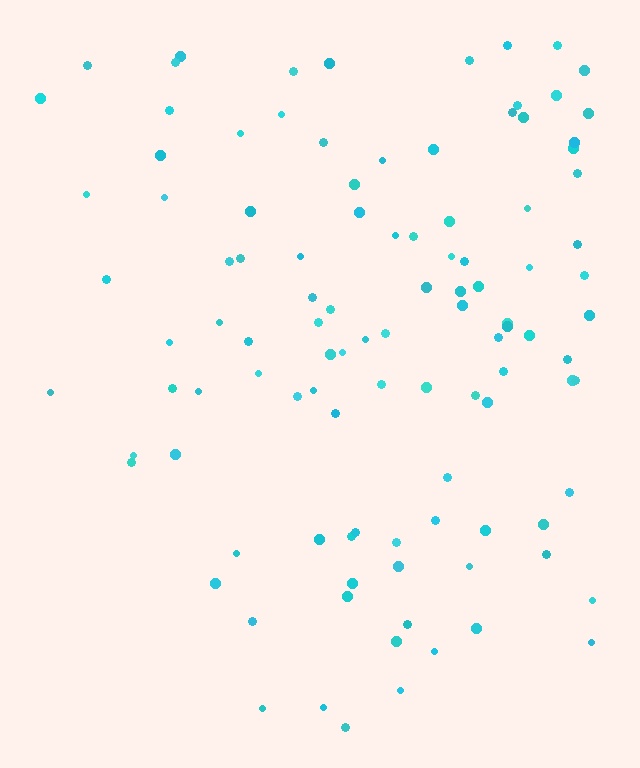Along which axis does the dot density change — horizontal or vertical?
Horizontal.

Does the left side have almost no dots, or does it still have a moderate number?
Still a moderate number, just noticeably fewer than the right.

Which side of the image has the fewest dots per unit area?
The left.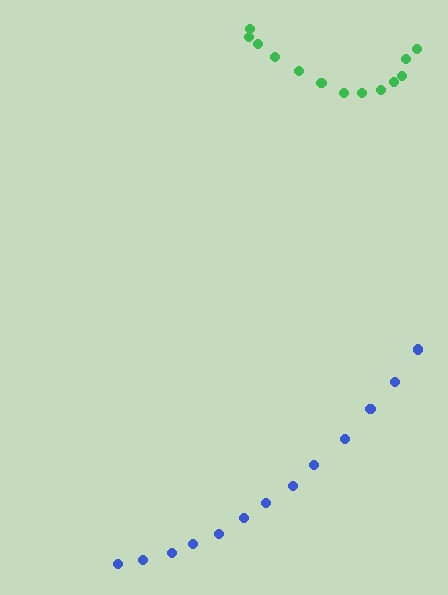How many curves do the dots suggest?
There are 2 distinct paths.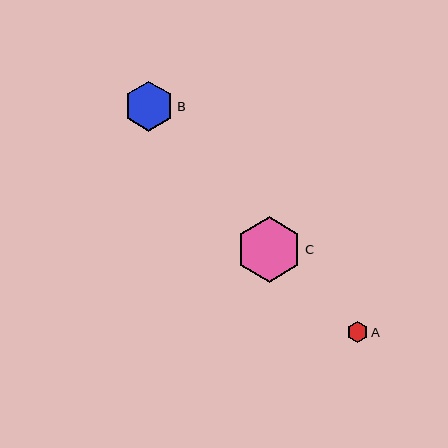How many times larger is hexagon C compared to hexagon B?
Hexagon C is approximately 1.3 times the size of hexagon B.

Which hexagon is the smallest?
Hexagon A is the smallest with a size of approximately 22 pixels.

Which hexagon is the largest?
Hexagon C is the largest with a size of approximately 65 pixels.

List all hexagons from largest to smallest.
From largest to smallest: C, B, A.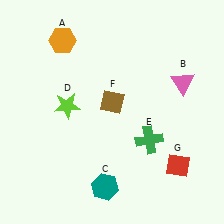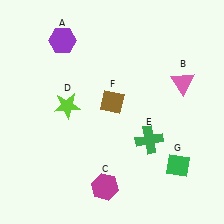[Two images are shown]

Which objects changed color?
A changed from orange to purple. C changed from teal to magenta. G changed from red to green.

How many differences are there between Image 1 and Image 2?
There are 3 differences between the two images.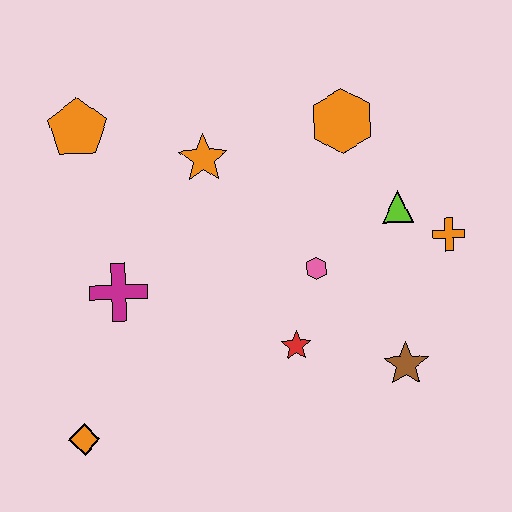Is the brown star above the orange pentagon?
No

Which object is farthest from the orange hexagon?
The orange diamond is farthest from the orange hexagon.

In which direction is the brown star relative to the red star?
The brown star is to the right of the red star.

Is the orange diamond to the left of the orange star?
Yes